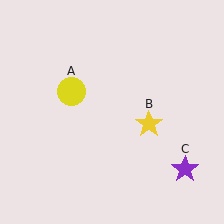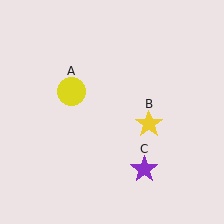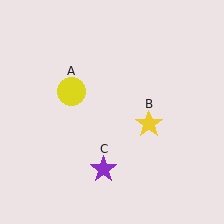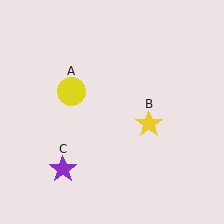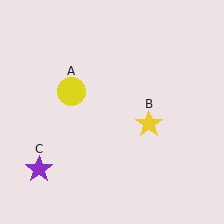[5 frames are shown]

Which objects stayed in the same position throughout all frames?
Yellow circle (object A) and yellow star (object B) remained stationary.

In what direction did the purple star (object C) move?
The purple star (object C) moved left.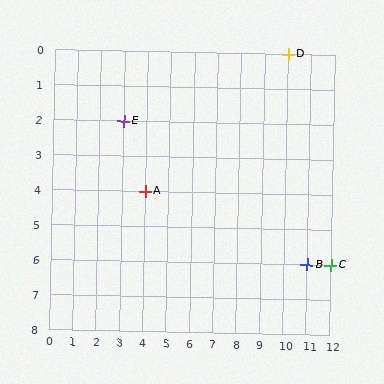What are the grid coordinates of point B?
Point B is at grid coordinates (11, 6).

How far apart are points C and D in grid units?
Points C and D are 2 columns and 6 rows apart (about 6.3 grid units diagonally).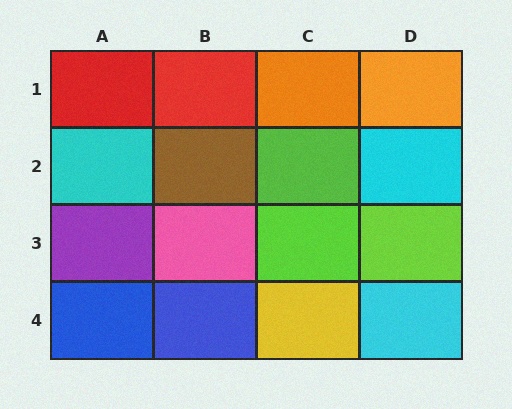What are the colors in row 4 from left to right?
Blue, blue, yellow, cyan.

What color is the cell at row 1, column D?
Orange.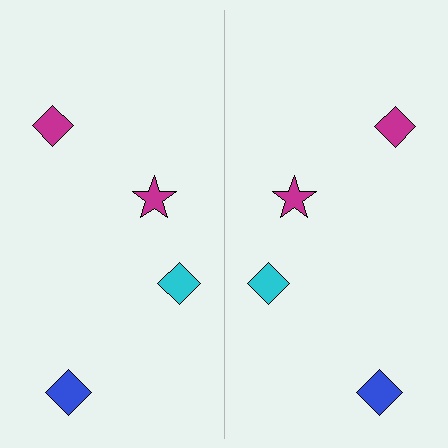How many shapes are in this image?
There are 8 shapes in this image.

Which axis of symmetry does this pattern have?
The pattern has a vertical axis of symmetry running through the center of the image.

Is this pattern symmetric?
Yes, this pattern has bilateral (reflection) symmetry.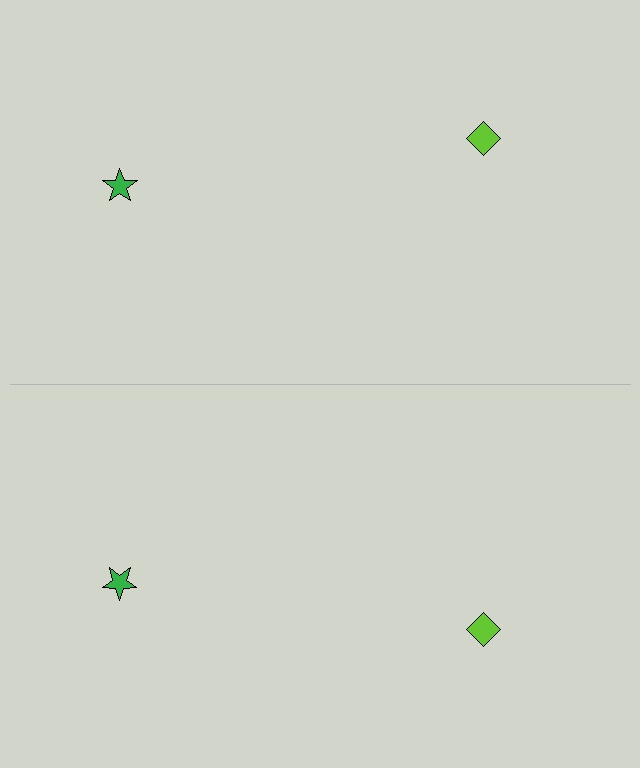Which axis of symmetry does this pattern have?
The pattern has a horizontal axis of symmetry running through the center of the image.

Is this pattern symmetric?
Yes, this pattern has bilateral (reflection) symmetry.